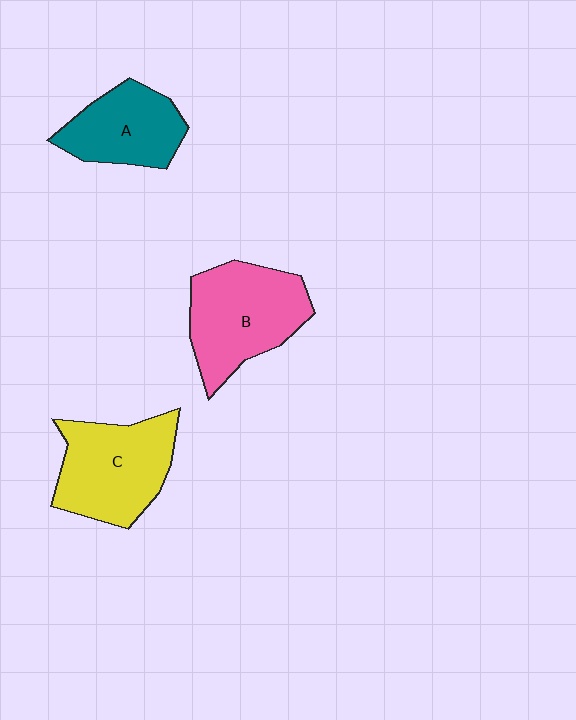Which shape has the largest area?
Shape B (pink).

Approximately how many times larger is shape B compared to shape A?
Approximately 1.3 times.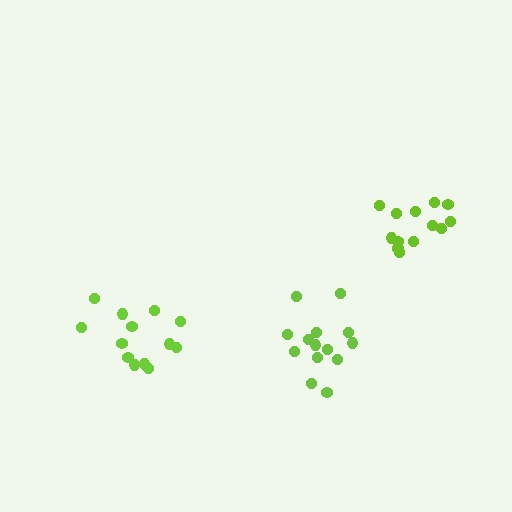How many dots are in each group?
Group 1: 13 dots, Group 2: 14 dots, Group 3: 13 dots (40 total).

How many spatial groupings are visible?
There are 3 spatial groupings.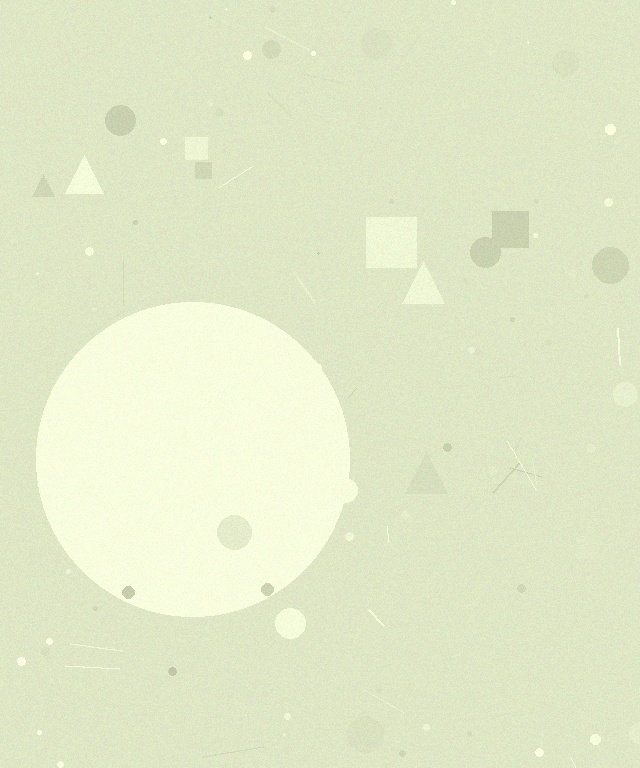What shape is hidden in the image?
A circle is hidden in the image.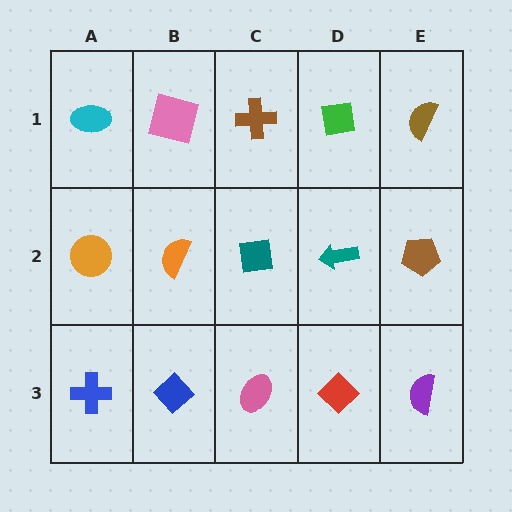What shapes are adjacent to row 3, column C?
A teal square (row 2, column C), a blue diamond (row 3, column B), a red diamond (row 3, column D).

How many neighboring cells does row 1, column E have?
2.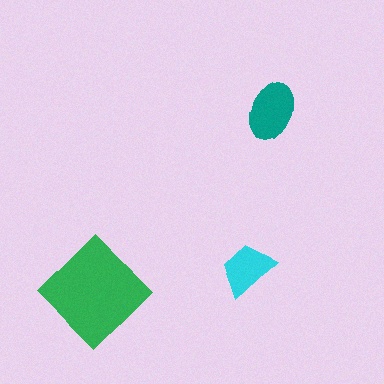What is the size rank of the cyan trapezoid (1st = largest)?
3rd.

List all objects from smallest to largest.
The cyan trapezoid, the teal ellipse, the green diamond.